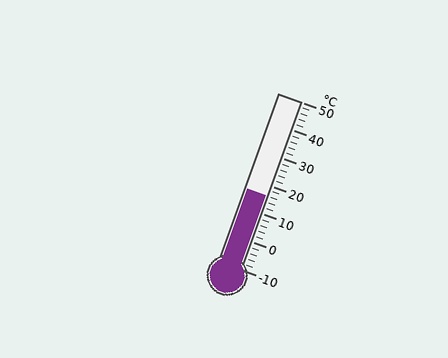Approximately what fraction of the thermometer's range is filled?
The thermometer is filled to approximately 45% of its range.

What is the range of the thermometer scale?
The thermometer scale ranges from -10°C to 50°C.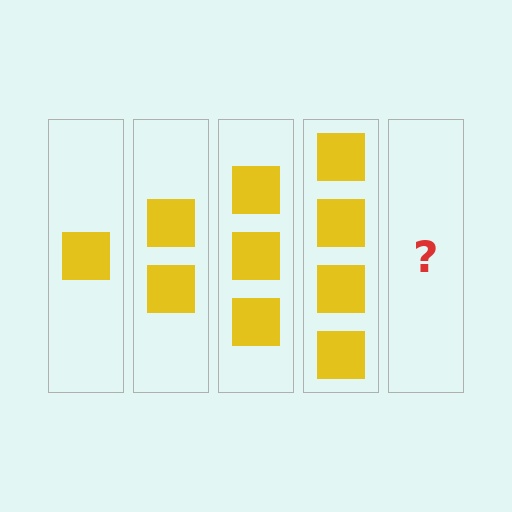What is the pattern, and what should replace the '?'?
The pattern is that each step adds one more square. The '?' should be 5 squares.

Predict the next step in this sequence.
The next step is 5 squares.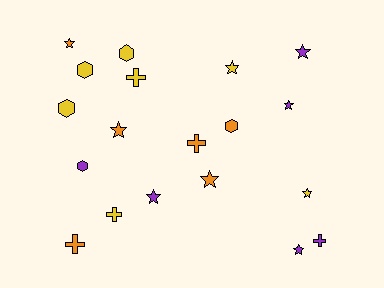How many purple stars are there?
There are 4 purple stars.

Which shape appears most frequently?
Star, with 9 objects.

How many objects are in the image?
There are 19 objects.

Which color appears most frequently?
Yellow, with 7 objects.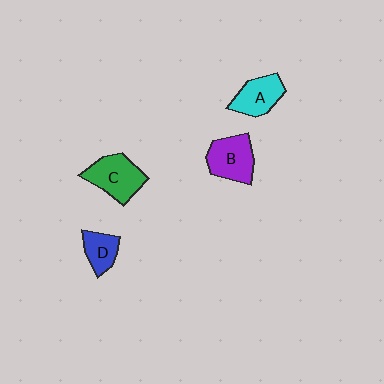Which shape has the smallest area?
Shape D (blue).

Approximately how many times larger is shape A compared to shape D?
Approximately 1.3 times.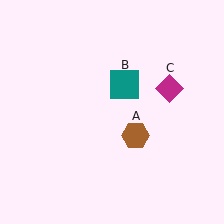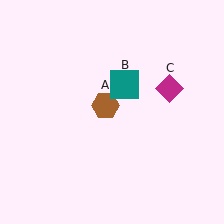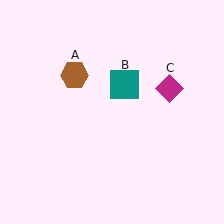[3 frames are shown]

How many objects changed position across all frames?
1 object changed position: brown hexagon (object A).